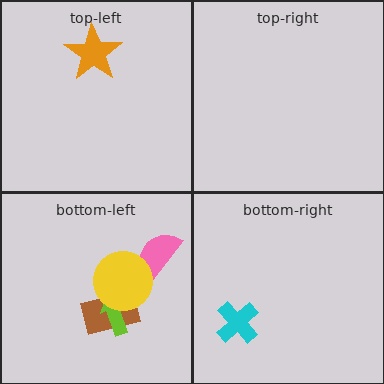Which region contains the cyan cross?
The bottom-right region.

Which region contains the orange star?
The top-left region.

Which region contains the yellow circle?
The bottom-left region.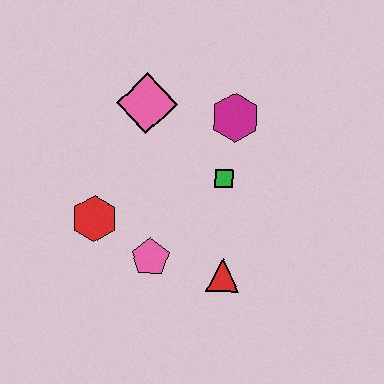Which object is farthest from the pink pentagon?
The magenta hexagon is farthest from the pink pentagon.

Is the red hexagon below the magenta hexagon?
Yes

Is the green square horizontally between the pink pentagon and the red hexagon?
No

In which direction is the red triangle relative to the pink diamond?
The red triangle is below the pink diamond.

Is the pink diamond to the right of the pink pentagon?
No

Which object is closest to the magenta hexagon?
The green square is closest to the magenta hexagon.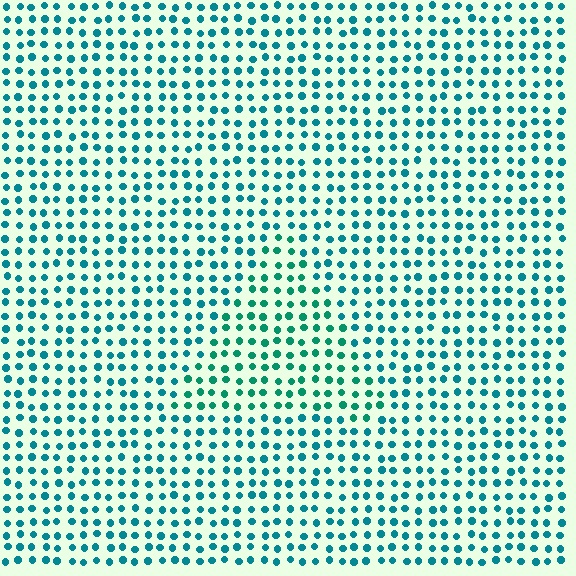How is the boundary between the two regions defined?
The boundary is defined purely by a slight shift in hue (about 23 degrees). Spacing, size, and orientation are identical on both sides.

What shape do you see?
I see a triangle.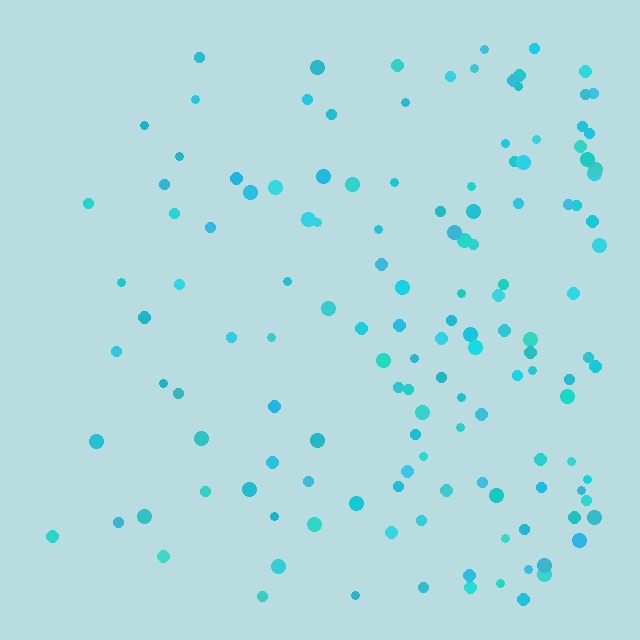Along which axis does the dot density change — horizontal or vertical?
Horizontal.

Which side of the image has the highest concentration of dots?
The right.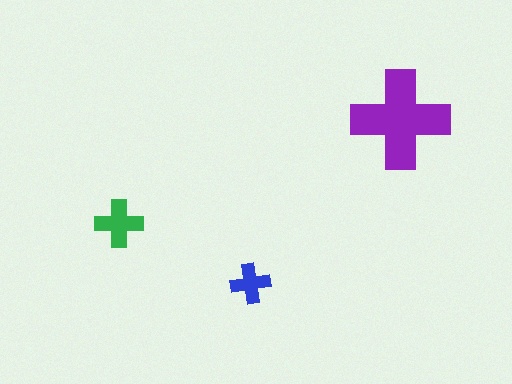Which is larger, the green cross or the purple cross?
The purple one.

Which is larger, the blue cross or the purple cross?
The purple one.